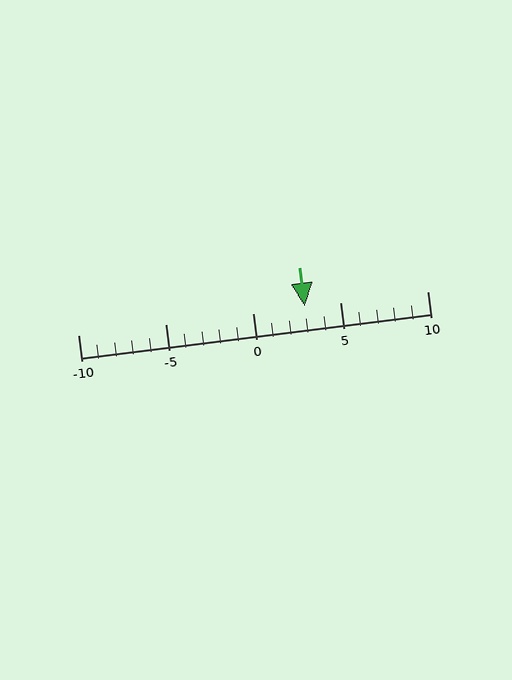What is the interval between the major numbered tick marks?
The major tick marks are spaced 5 units apart.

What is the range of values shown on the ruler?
The ruler shows values from -10 to 10.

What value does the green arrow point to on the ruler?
The green arrow points to approximately 3.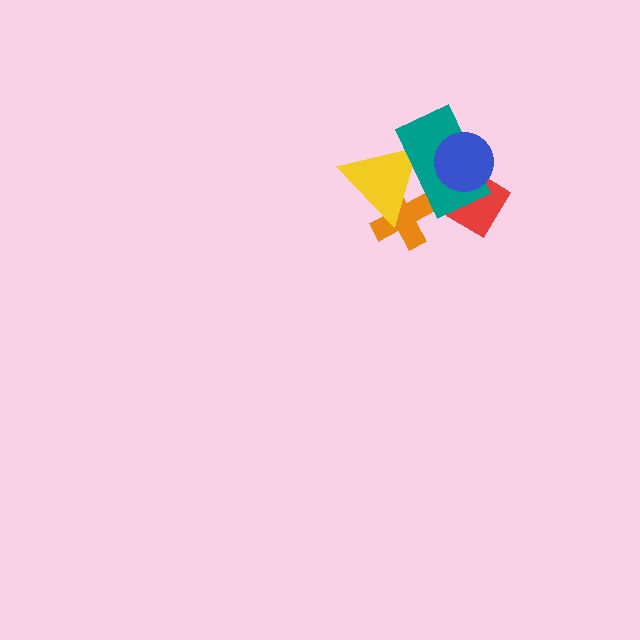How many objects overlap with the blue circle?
2 objects overlap with the blue circle.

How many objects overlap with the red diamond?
2 objects overlap with the red diamond.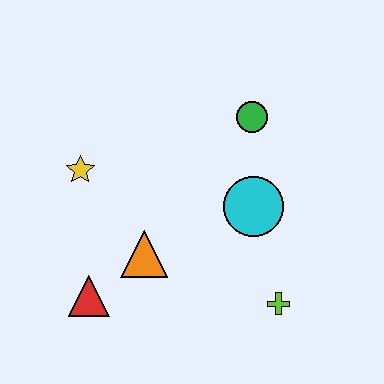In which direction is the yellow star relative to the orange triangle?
The yellow star is above the orange triangle.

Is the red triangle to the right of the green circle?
No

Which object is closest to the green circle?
The cyan circle is closest to the green circle.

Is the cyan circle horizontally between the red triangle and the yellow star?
No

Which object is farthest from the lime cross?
The yellow star is farthest from the lime cross.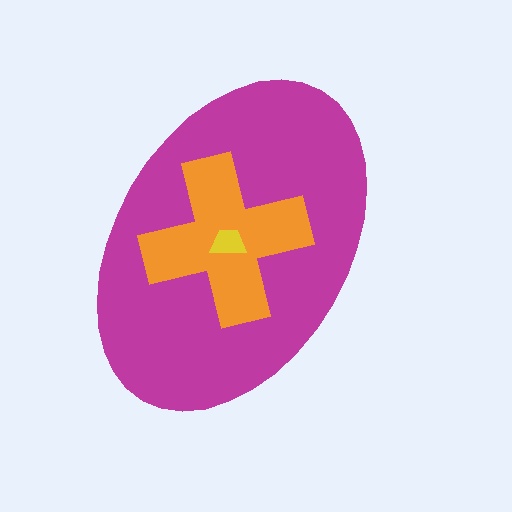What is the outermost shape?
The magenta ellipse.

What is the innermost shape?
The yellow trapezoid.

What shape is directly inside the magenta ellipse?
The orange cross.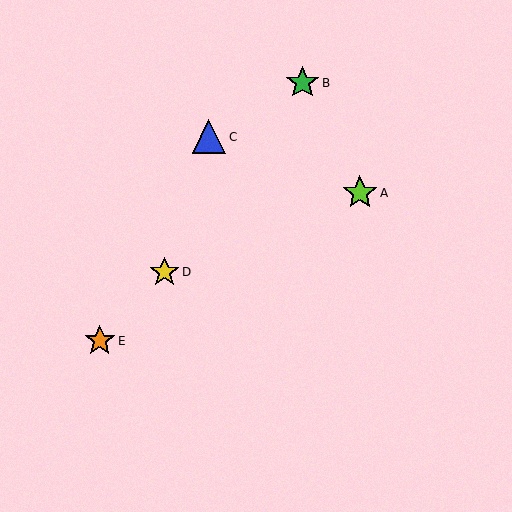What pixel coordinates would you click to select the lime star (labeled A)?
Click at (360, 193) to select the lime star A.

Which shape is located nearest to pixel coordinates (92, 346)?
The orange star (labeled E) at (100, 341) is nearest to that location.